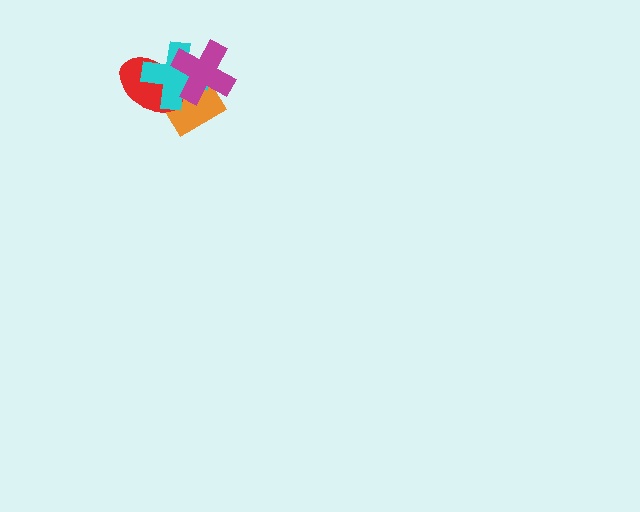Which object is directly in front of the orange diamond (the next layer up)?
The red ellipse is directly in front of the orange diamond.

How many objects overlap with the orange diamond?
3 objects overlap with the orange diamond.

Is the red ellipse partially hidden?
Yes, it is partially covered by another shape.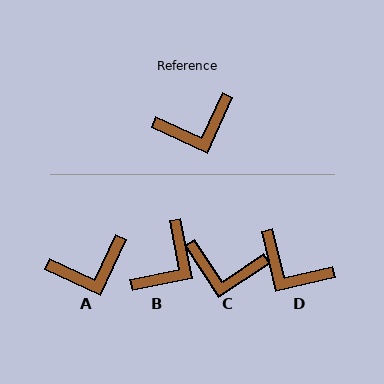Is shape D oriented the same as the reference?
No, it is off by about 52 degrees.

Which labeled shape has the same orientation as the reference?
A.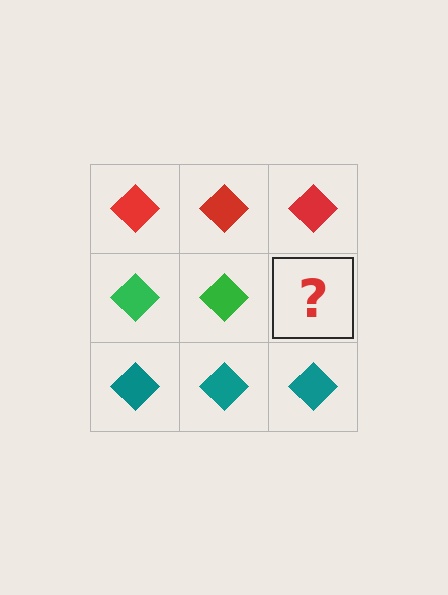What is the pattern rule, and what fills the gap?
The rule is that each row has a consistent color. The gap should be filled with a green diamond.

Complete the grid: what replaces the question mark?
The question mark should be replaced with a green diamond.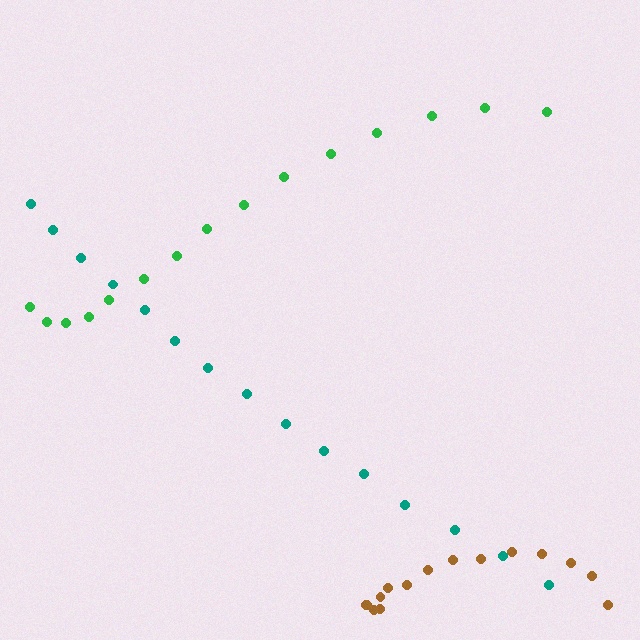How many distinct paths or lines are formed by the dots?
There are 3 distinct paths.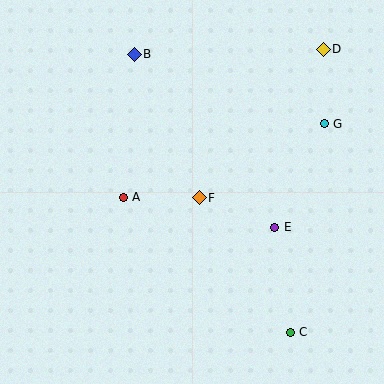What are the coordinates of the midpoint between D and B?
The midpoint between D and B is at (229, 52).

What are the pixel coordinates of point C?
Point C is at (290, 332).